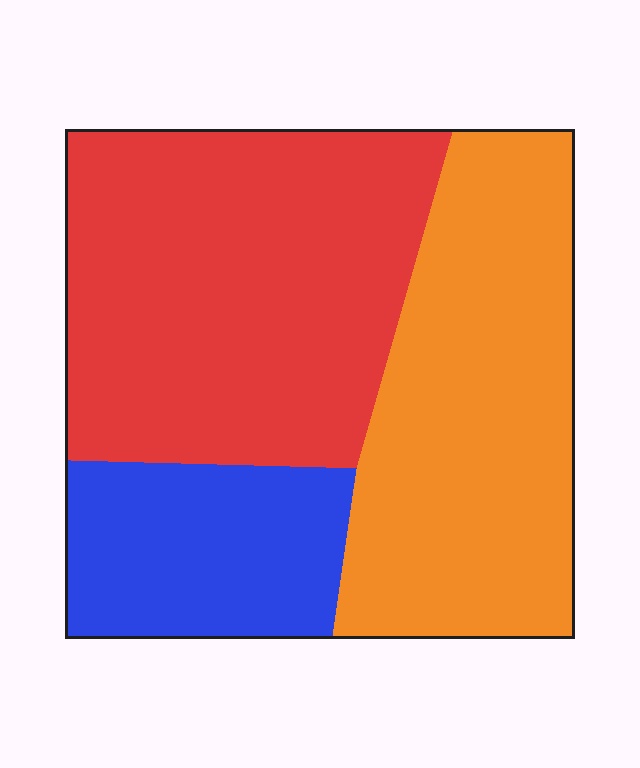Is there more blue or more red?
Red.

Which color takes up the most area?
Red, at roughly 45%.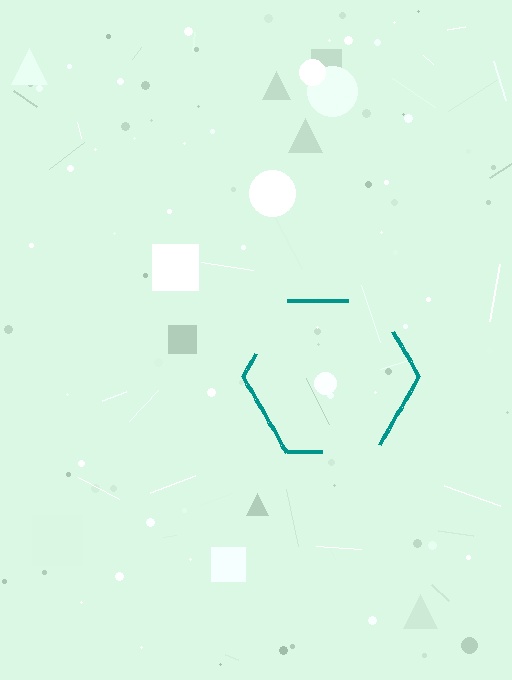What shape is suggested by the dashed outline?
The dashed outline suggests a hexagon.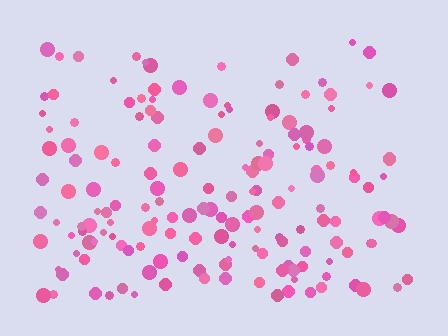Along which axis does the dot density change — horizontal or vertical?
Vertical.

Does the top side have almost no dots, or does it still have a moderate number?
Still a moderate number, just noticeably fewer than the bottom.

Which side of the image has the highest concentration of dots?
The bottom.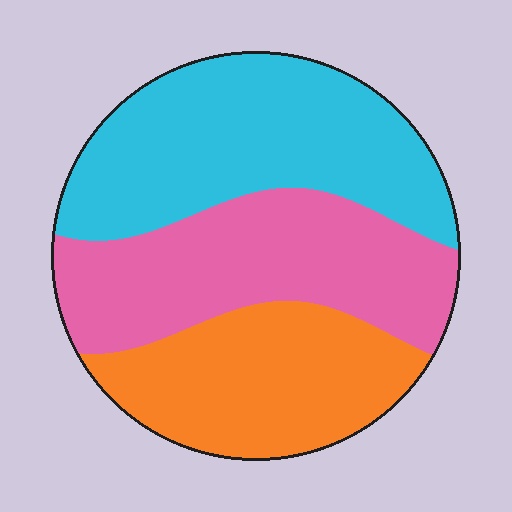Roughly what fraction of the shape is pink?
Pink covers around 35% of the shape.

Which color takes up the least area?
Orange, at roughly 30%.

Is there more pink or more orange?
Pink.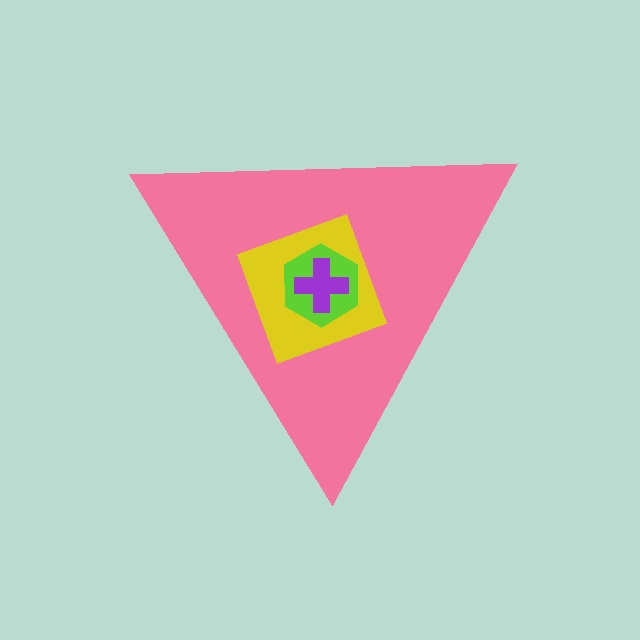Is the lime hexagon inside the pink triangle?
Yes.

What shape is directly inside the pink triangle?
The yellow diamond.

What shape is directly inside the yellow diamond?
The lime hexagon.